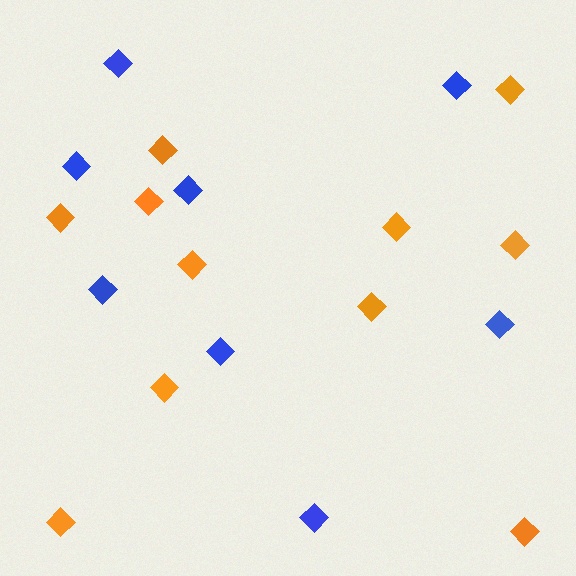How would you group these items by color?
There are 2 groups: one group of orange diamonds (11) and one group of blue diamonds (8).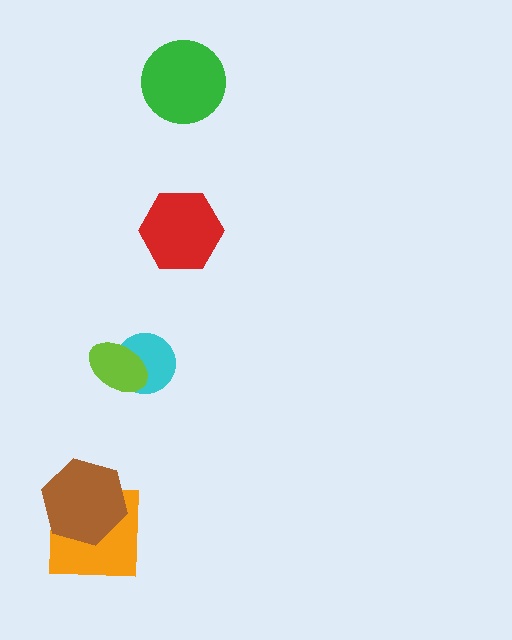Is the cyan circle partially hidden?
Yes, it is partially covered by another shape.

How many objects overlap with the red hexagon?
0 objects overlap with the red hexagon.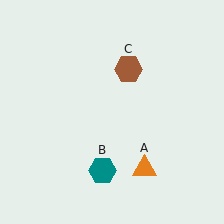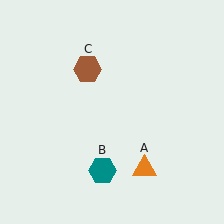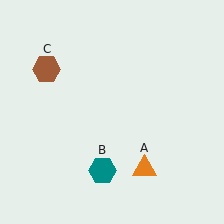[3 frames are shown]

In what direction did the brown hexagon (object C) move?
The brown hexagon (object C) moved left.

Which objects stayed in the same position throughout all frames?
Orange triangle (object A) and teal hexagon (object B) remained stationary.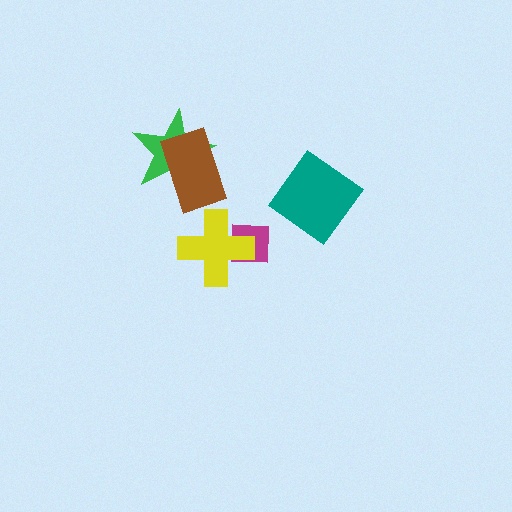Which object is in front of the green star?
The brown rectangle is in front of the green star.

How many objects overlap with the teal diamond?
0 objects overlap with the teal diamond.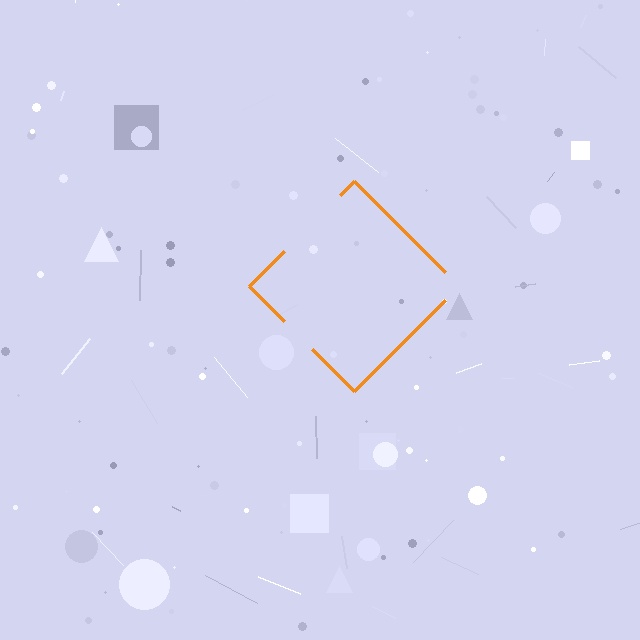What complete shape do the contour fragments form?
The contour fragments form a diamond.